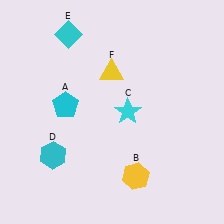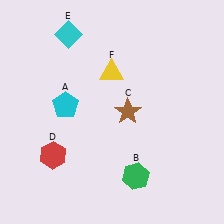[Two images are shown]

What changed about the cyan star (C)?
In Image 1, C is cyan. In Image 2, it changed to brown.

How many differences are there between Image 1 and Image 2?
There are 3 differences between the two images.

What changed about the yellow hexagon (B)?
In Image 1, B is yellow. In Image 2, it changed to green.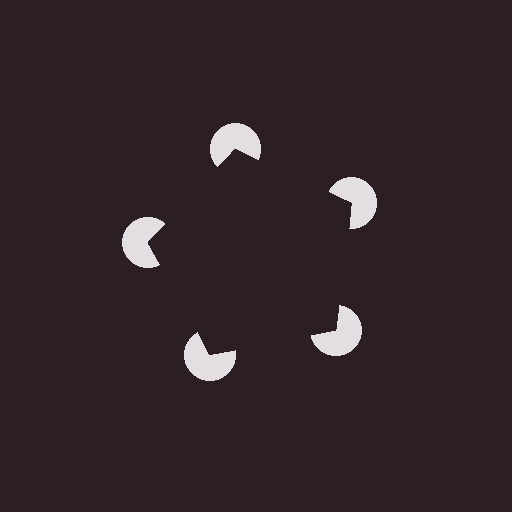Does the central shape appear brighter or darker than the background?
It typically appears slightly darker than the background, even though no actual brightness change is drawn.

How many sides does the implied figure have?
5 sides.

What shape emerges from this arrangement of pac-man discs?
An illusory pentagon — its edges are inferred from the aligned wedge cuts in the pac-man discs, not physically drawn.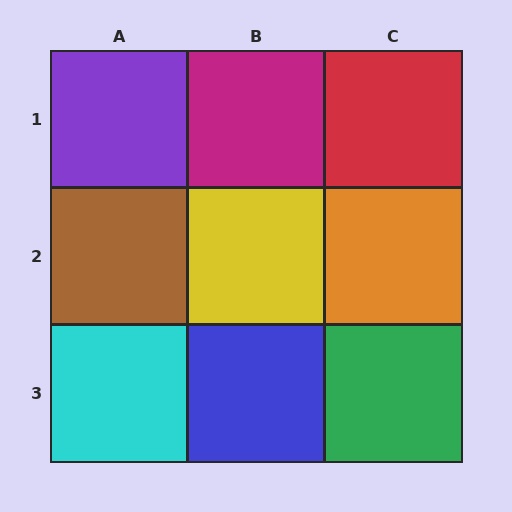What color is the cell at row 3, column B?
Blue.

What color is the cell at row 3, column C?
Green.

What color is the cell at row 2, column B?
Yellow.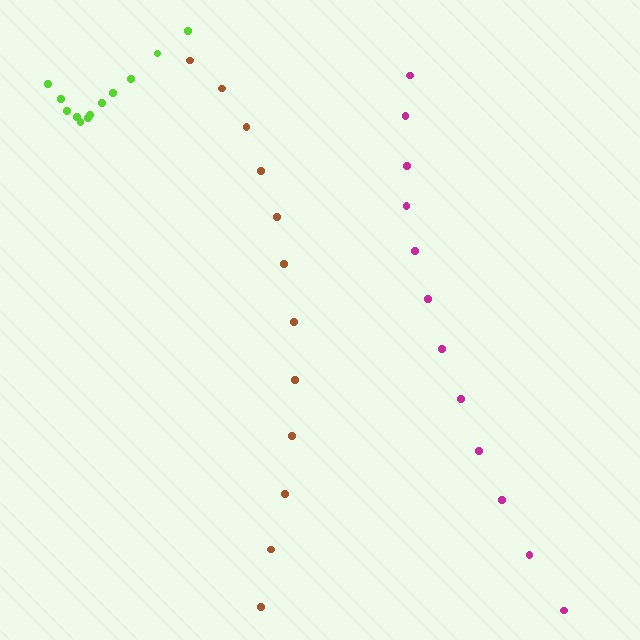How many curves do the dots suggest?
There are 3 distinct paths.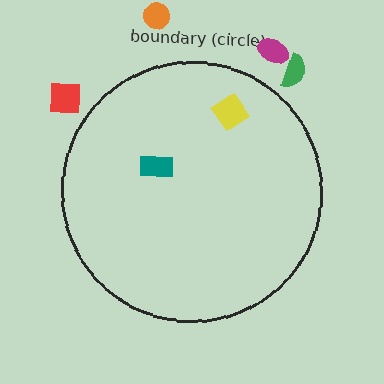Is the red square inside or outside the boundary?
Outside.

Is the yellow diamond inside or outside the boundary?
Inside.